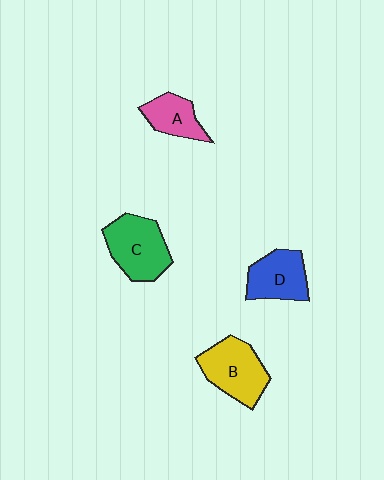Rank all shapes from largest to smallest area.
From largest to smallest: C (green), B (yellow), D (blue), A (pink).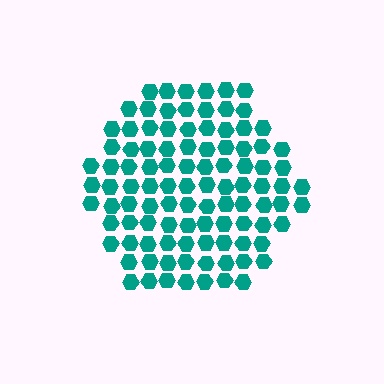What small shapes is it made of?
It is made of small hexagons.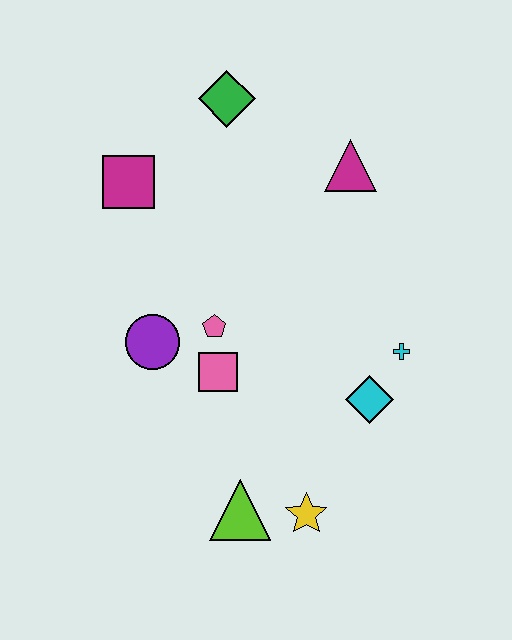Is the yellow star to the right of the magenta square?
Yes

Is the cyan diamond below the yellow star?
No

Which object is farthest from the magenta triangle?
The lime triangle is farthest from the magenta triangle.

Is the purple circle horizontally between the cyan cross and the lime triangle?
No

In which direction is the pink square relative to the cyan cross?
The pink square is to the left of the cyan cross.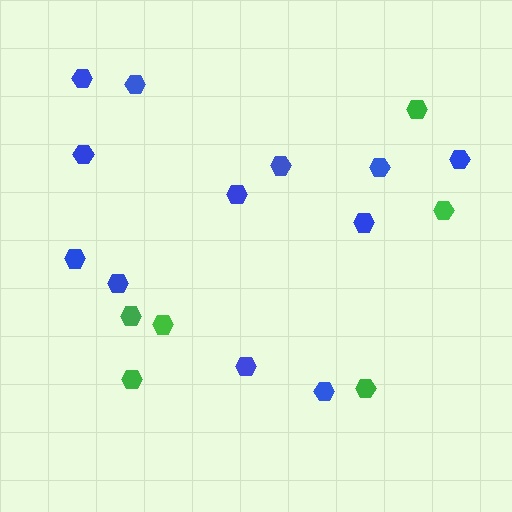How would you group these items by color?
There are 2 groups: one group of blue hexagons (12) and one group of green hexagons (6).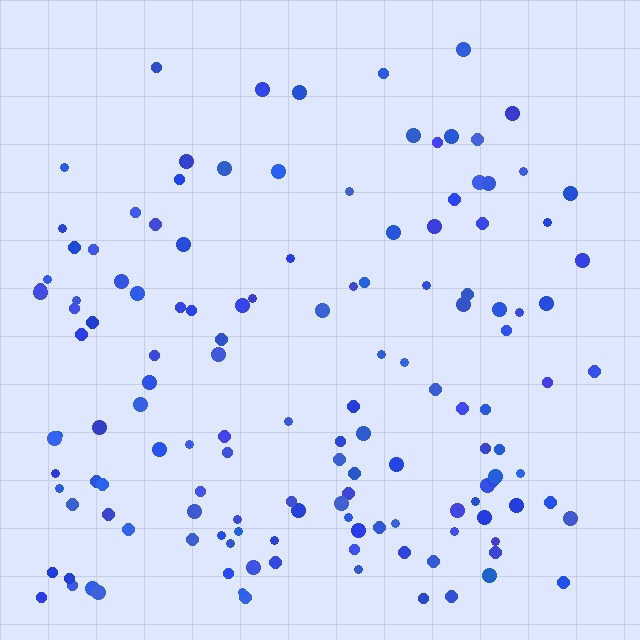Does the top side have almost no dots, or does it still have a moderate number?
Still a moderate number, just noticeably fewer than the bottom.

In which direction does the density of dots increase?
From top to bottom, with the bottom side densest.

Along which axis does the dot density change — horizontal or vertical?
Vertical.